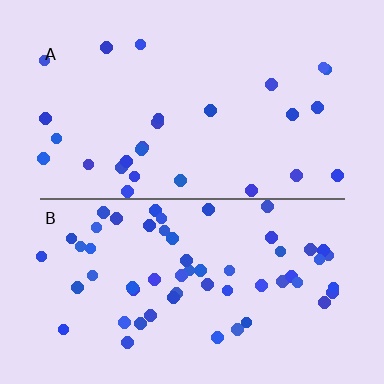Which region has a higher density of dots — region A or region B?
B (the bottom).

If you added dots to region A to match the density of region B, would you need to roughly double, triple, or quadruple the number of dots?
Approximately double.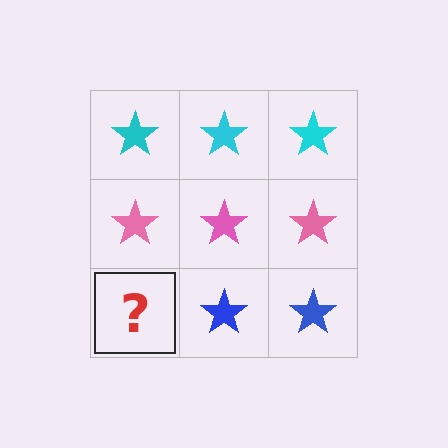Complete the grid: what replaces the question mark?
The question mark should be replaced with a blue star.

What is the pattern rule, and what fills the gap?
The rule is that each row has a consistent color. The gap should be filled with a blue star.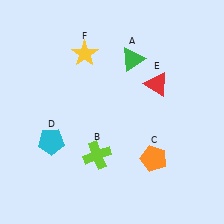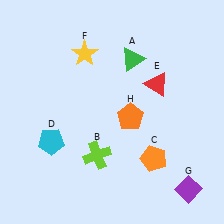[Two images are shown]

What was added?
A purple diamond (G), an orange pentagon (H) were added in Image 2.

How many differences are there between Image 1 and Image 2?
There are 2 differences between the two images.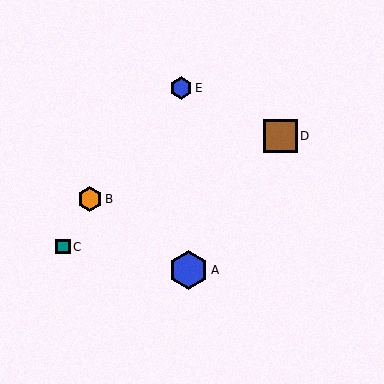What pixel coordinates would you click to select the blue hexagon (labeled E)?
Click at (181, 88) to select the blue hexagon E.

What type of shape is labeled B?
Shape B is an orange hexagon.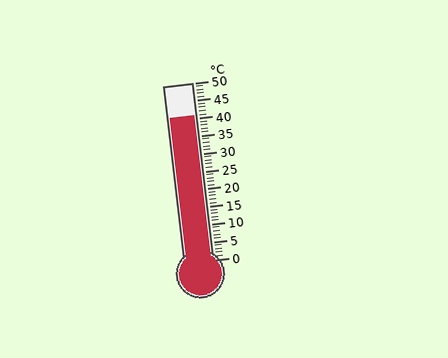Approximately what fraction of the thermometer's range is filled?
The thermometer is filled to approximately 80% of its range.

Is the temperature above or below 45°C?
The temperature is below 45°C.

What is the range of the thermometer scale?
The thermometer scale ranges from 0°C to 50°C.